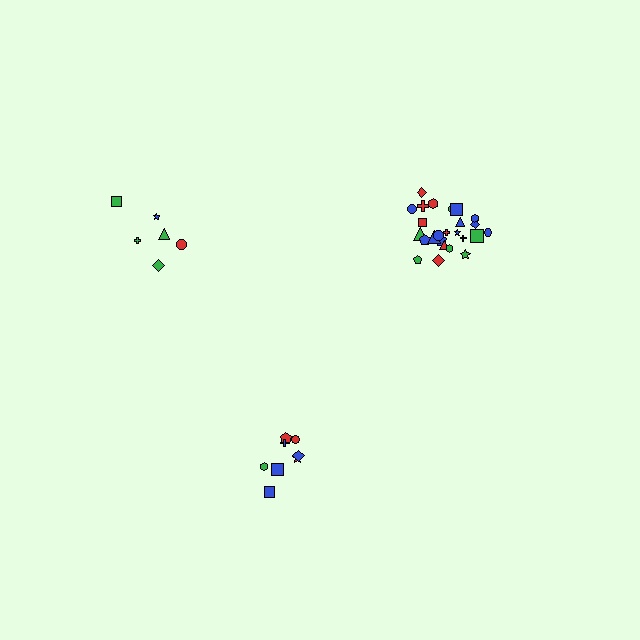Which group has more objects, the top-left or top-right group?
The top-right group.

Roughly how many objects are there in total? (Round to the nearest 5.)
Roughly 40 objects in total.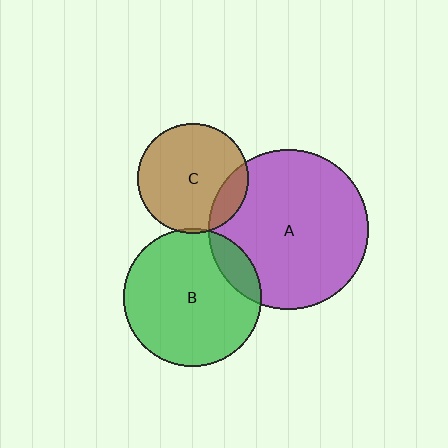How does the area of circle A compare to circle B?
Approximately 1.3 times.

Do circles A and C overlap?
Yes.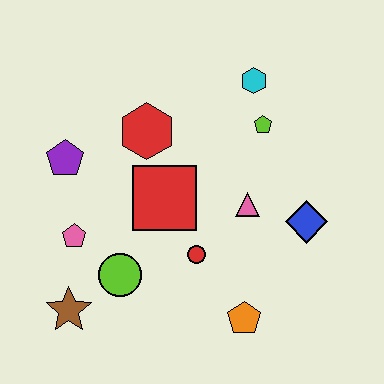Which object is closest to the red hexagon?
The red square is closest to the red hexagon.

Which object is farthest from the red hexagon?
The orange pentagon is farthest from the red hexagon.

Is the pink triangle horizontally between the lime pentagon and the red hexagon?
Yes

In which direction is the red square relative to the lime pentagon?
The red square is to the left of the lime pentagon.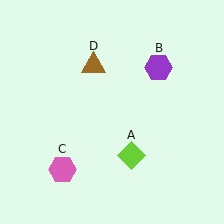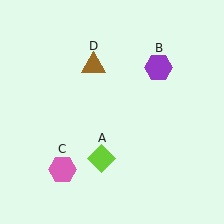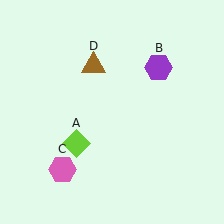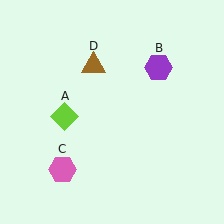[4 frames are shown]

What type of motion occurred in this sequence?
The lime diamond (object A) rotated clockwise around the center of the scene.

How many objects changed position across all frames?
1 object changed position: lime diamond (object A).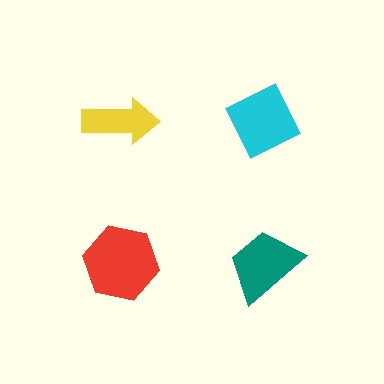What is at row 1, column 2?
A cyan diamond.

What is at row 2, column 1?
A red hexagon.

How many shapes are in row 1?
2 shapes.